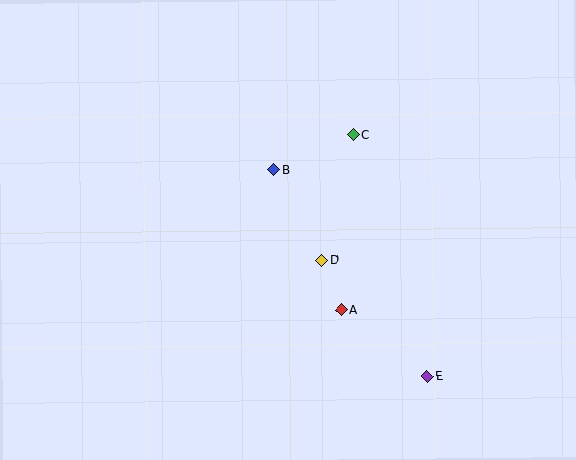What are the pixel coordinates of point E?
Point E is at (427, 376).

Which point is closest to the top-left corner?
Point B is closest to the top-left corner.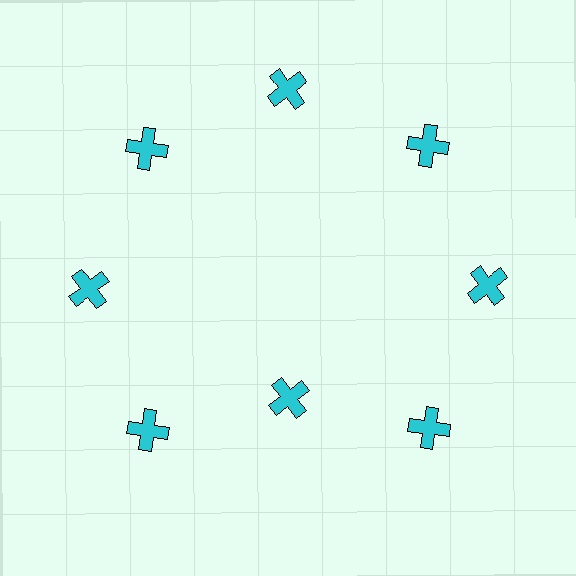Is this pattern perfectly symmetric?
No. The 8 cyan crosses are arranged in a ring, but one element near the 6 o'clock position is pulled inward toward the center, breaking the 8-fold rotational symmetry.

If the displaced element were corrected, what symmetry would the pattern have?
It would have 8-fold rotational symmetry — the pattern would map onto itself every 45 degrees.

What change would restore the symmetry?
The symmetry would be restored by moving it outward, back onto the ring so that all 8 crosses sit at equal angles and equal distance from the center.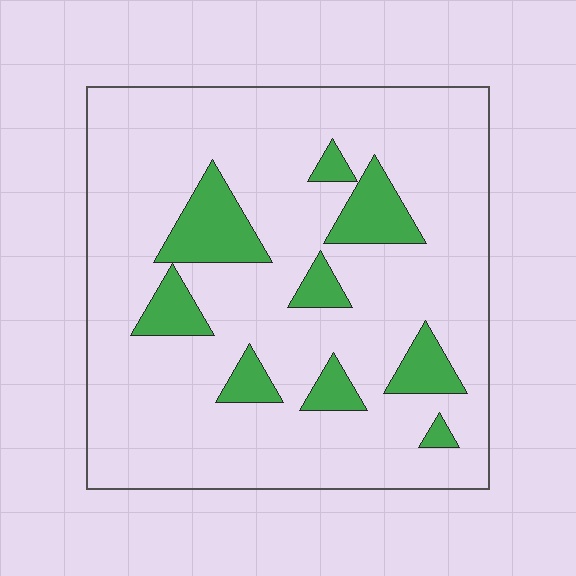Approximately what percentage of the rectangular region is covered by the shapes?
Approximately 15%.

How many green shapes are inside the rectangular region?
9.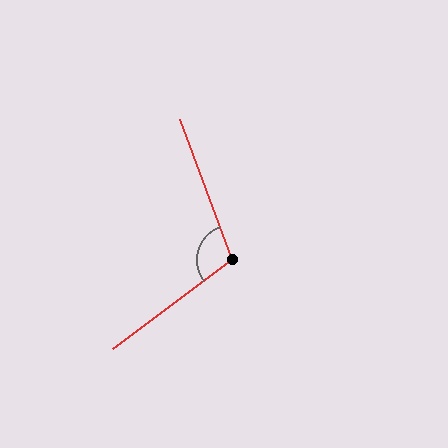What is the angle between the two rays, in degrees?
Approximately 107 degrees.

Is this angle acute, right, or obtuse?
It is obtuse.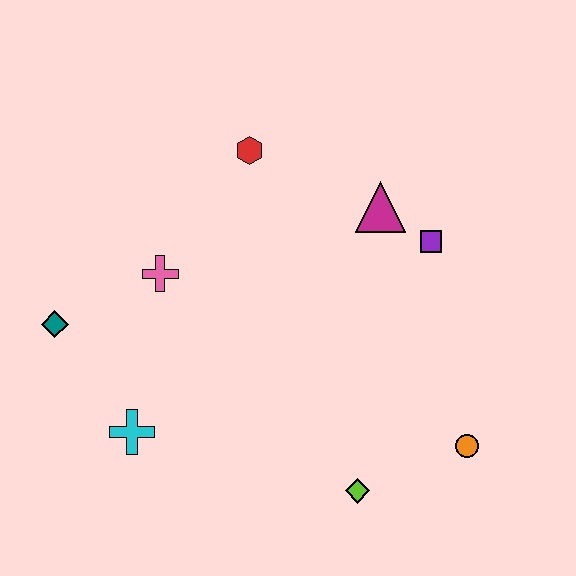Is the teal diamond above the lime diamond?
Yes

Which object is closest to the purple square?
The magenta triangle is closest to the purple square.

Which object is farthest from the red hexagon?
The orange circle is farthest from the red hexagon.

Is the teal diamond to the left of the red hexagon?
Yes